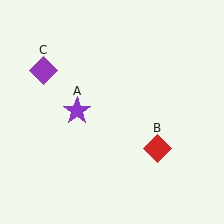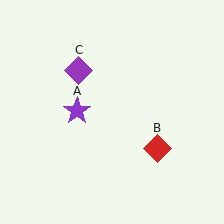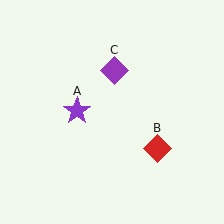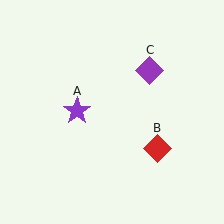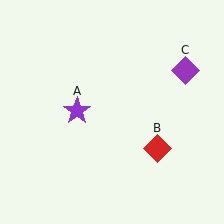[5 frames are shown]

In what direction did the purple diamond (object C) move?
The purple diamond (object C) moved right.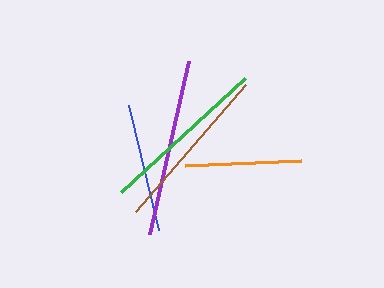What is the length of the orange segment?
The orange segment is approximately 116 pixels long.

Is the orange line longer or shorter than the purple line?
The purple line is longer than the orange line.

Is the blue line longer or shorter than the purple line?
The purple line is longer than the blue line.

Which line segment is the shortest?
The orange line is the shortest at approximately 116 pixels.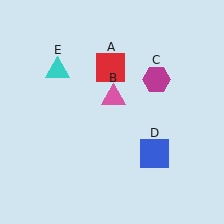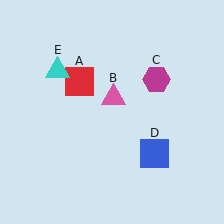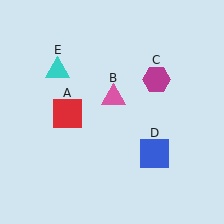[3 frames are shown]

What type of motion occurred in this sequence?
The red square (object A) rotated counterclockwise around the center of the scene.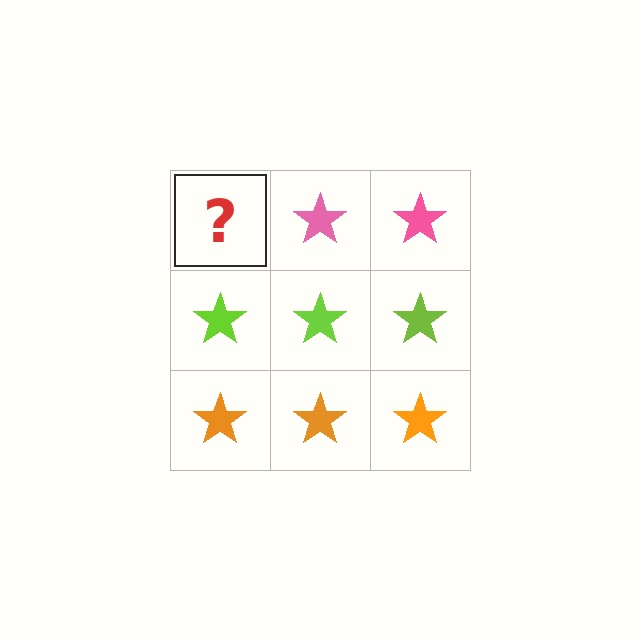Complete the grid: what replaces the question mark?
The question mark should be replaced with a pink star.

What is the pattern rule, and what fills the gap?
The rule is that each row has a consistent color. The gap should be filled with a pink star.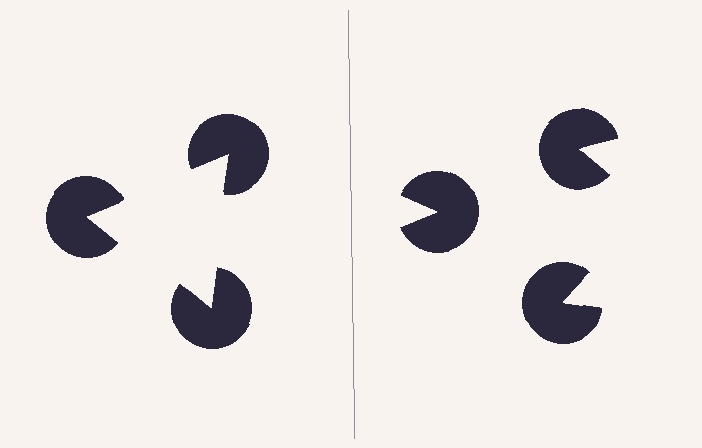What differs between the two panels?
The pac-man discs are positioned identically on both sides; only the wedge orientations differ. On the left they align to a triangle; on the right they are misaligned.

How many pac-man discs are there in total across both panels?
6 — 3 on each side.